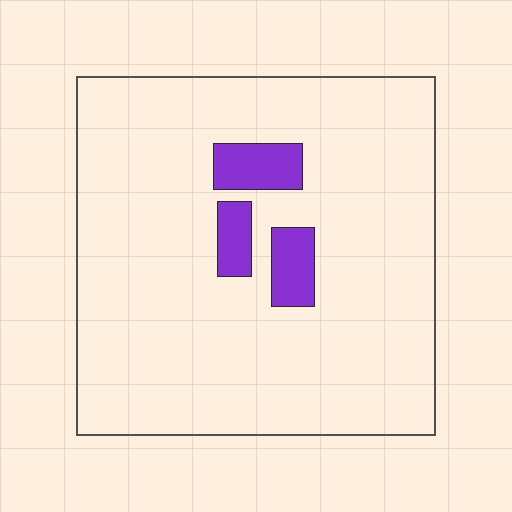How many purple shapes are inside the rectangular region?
3.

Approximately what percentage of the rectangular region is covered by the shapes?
Approximately 10%.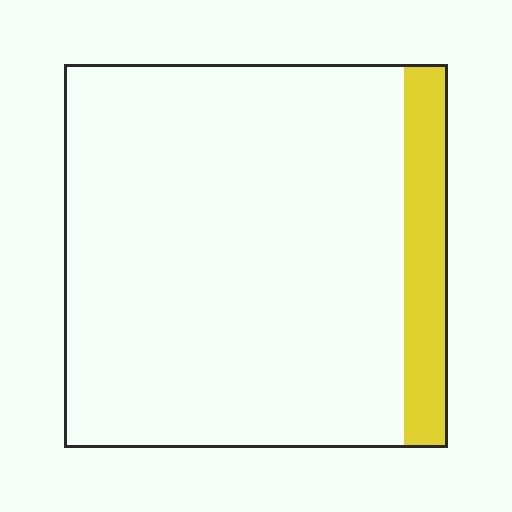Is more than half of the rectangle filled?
No.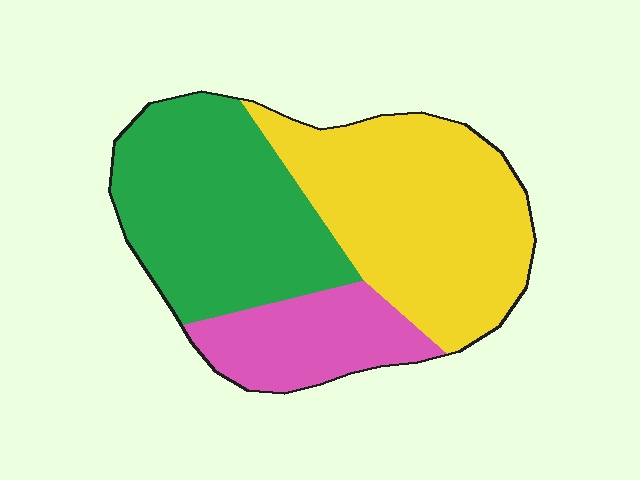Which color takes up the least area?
Pink, at roughly 20%.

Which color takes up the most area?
Yellow, at roughly 45%.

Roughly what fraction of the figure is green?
Green takes up about two fifths (2/5) of the figure.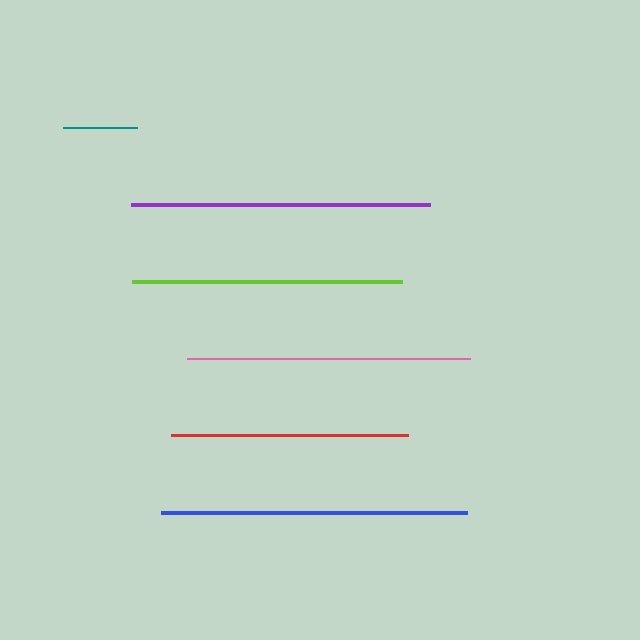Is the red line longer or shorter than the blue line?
The blue line is longer than the red line.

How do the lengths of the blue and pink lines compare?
The blue and pink lines are approximately the same length.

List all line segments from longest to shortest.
From longest to shortest: blue, purple, pink, lime, red, teal.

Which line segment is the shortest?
The teal line is the shortest at approximately 74 pixels.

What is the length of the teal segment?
The teal segment is approximately 74 pixels long.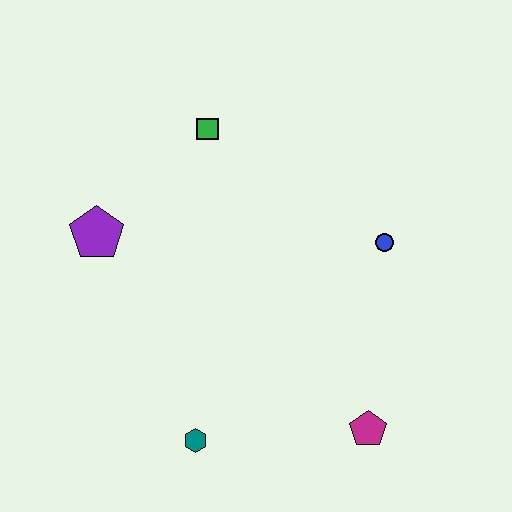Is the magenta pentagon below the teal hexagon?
No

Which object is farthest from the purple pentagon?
The magenta pentagon is farthest from the purple pentagon.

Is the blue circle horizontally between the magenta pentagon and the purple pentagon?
No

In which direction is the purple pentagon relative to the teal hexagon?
The purple pentagon is above the teal hexagon.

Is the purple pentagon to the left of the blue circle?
Yes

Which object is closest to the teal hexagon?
The magenta pentagon is closest to the teal hexagon.